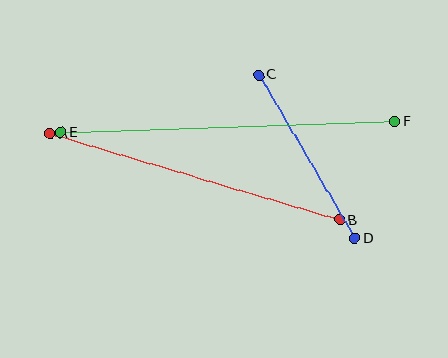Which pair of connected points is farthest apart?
Points E and F are farthest apart.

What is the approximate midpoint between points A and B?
The midpoint is at approximately (195, 177) pixels.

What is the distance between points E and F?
The distance is approximately 334 pixels.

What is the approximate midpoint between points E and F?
The midpoint is at approximately (228, 127) pixels.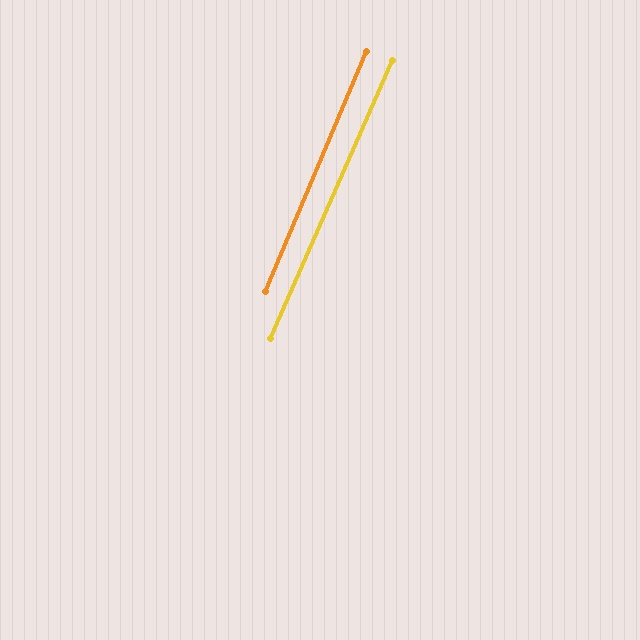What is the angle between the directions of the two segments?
Approximately 1 degree.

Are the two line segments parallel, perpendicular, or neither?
Parallel — their directions differ by only 0.9°.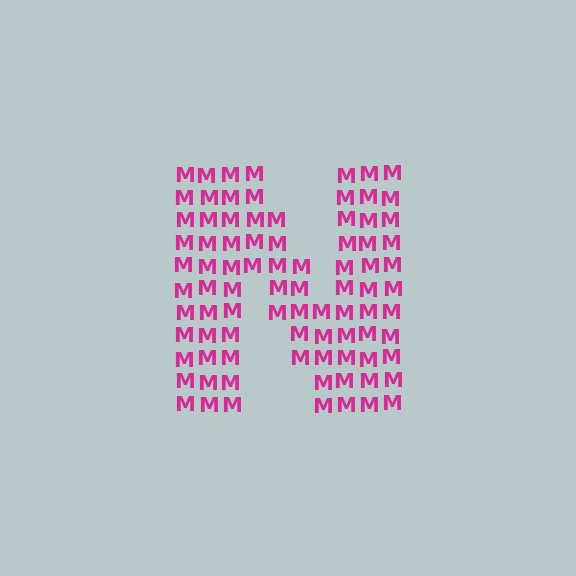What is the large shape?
The large shape is the letter N.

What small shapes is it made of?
It is made of small letter M's.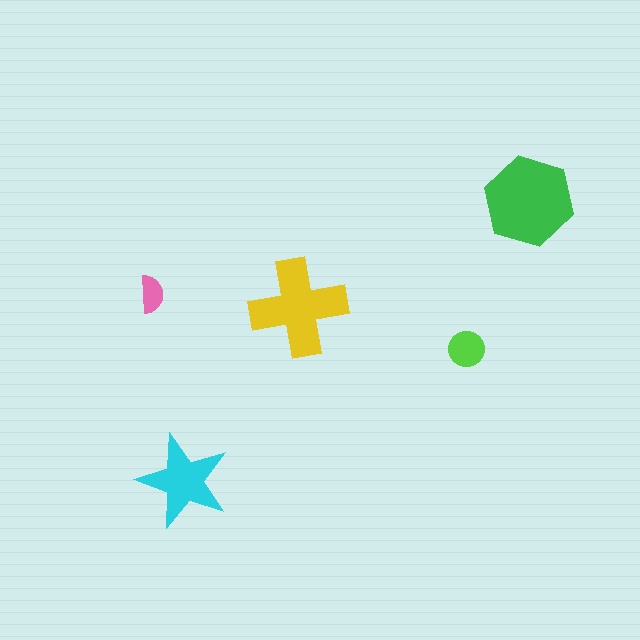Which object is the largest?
The green hexagon.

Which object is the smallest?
The pink semicircle.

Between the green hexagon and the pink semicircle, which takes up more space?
The green hexagon.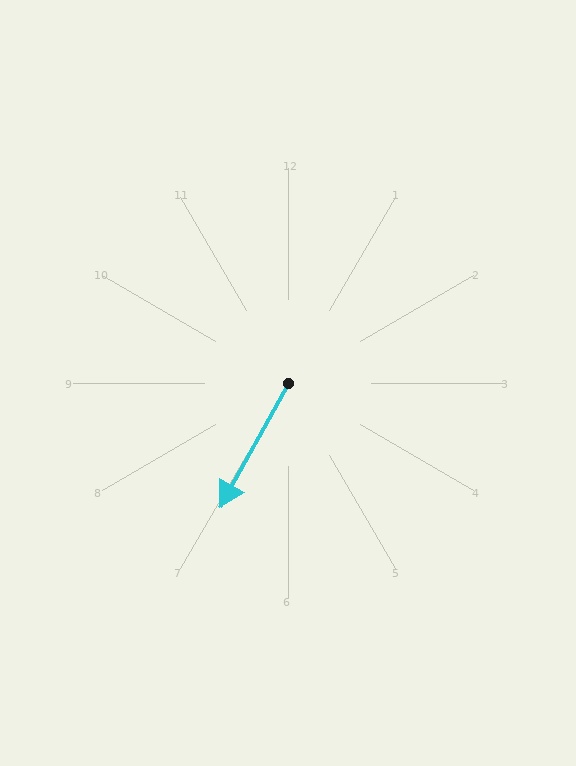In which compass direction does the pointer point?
Southwest.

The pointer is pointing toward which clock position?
Roughly 7 o'clock.